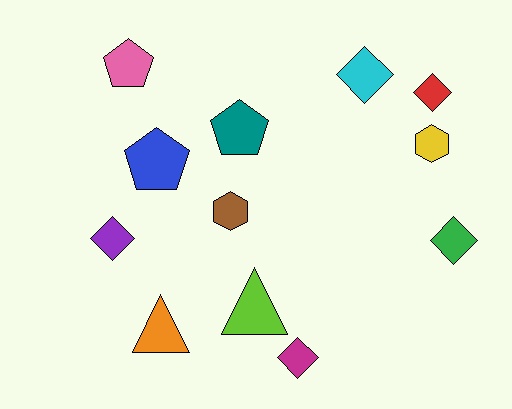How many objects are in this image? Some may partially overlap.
There are 12 objects.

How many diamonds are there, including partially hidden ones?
There are 5 diamonds.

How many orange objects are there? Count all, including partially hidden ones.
There is 1 orange object.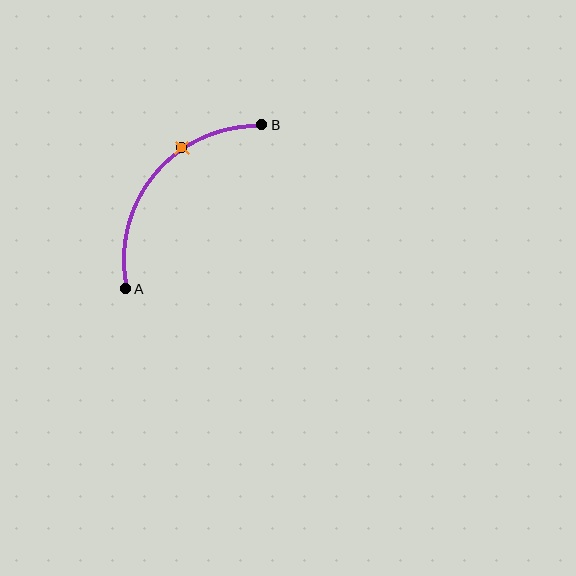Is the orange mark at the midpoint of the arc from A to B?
No. The orange mark lies on the arc but is closer to endpoint B. The arc midpoint would be at the point on the curve equidistant along the arc from both A and B.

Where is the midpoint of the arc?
The arc midpoint is the point on the curve farthest from the straight line joining A and B. It sits above and to the left of that line.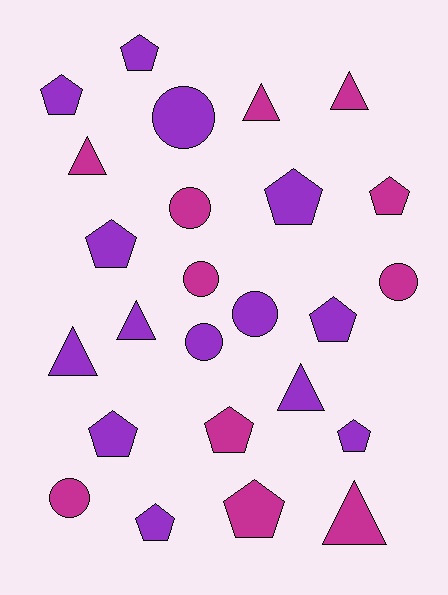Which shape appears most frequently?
Pentagon, with 11 objects.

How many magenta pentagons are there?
There are 3 magenta pentagons.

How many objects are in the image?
There are 25 objects.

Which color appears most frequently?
Purple, with 14 objects.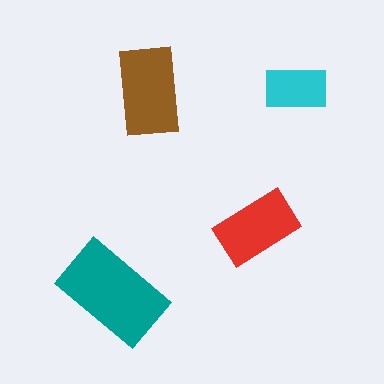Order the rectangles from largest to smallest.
the teal one, the brown one, the red one, the cyan one.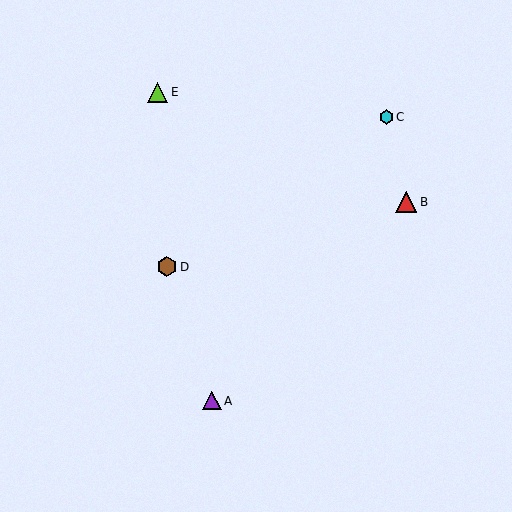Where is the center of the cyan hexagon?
The center of the cyan hexagon is at (386, 117).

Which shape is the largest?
The red triangle (labeled B) is the largest.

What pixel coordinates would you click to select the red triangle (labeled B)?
Click at (406, 202) to select the red triangle B.